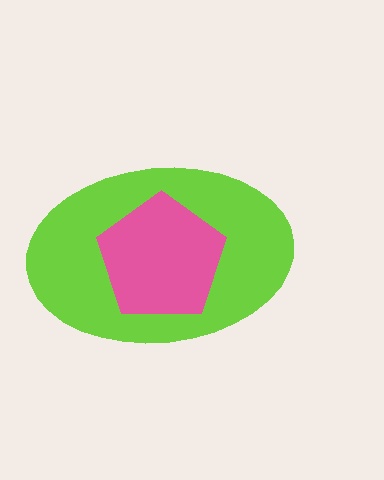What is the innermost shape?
The pink pentagon.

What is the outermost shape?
The lime ellipse.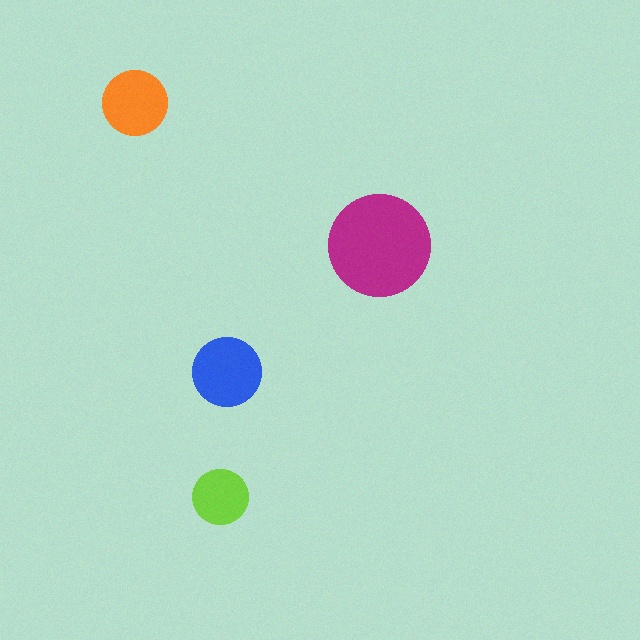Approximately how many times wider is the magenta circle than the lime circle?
About 2 times wider.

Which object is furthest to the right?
The magenta circle is rightmost.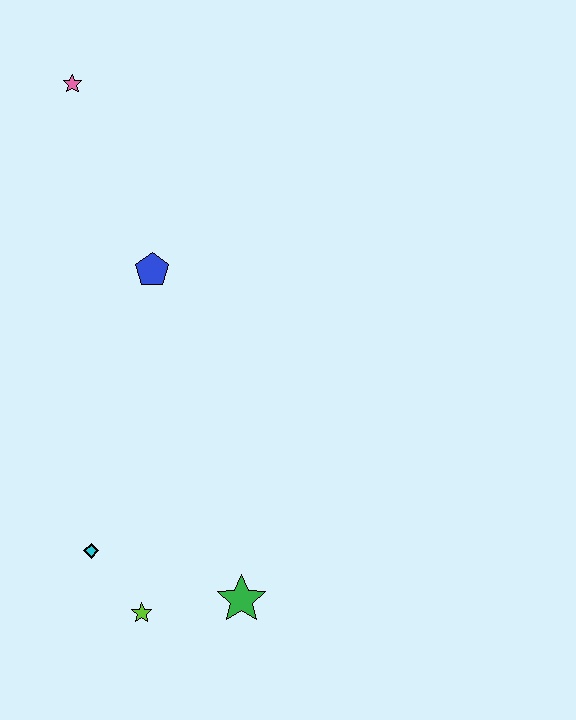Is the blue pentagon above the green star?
Yes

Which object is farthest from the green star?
The pink star is farthest from the green star.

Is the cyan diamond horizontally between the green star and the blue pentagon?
No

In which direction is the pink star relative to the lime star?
The pink star is above the lime star.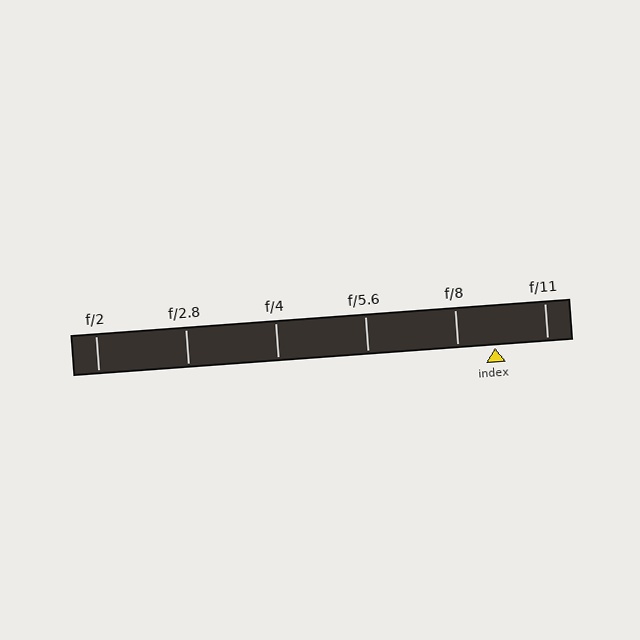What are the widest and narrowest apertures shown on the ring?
The widest aperture shown is f/2 and the narrowest is f/11.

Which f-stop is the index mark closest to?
The index mark is closest to f/8.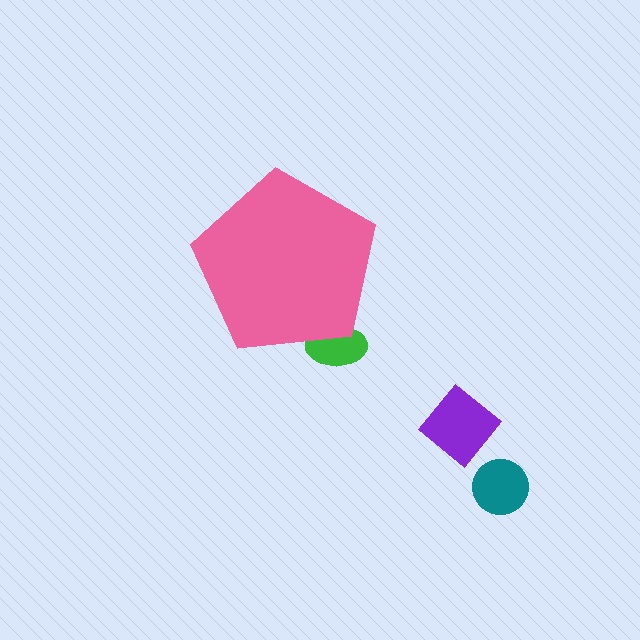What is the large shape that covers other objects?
A pink pentagon.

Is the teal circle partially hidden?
No, the teal circle is fully visible.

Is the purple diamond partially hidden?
No, the purple diamond is fully visible.